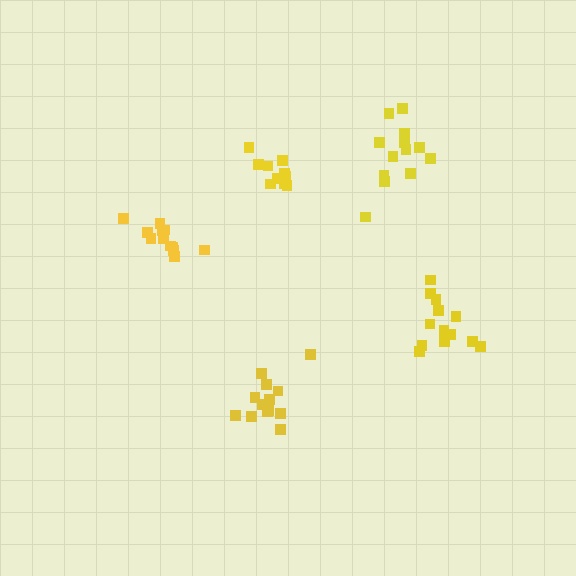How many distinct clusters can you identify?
There are 5 distinct clusters.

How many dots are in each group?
Group 1: 12 dots, Group 2: 14 dots, Group 3: 13 dots, Group 4: 14 dots, Group 5: 11 dots (64 total).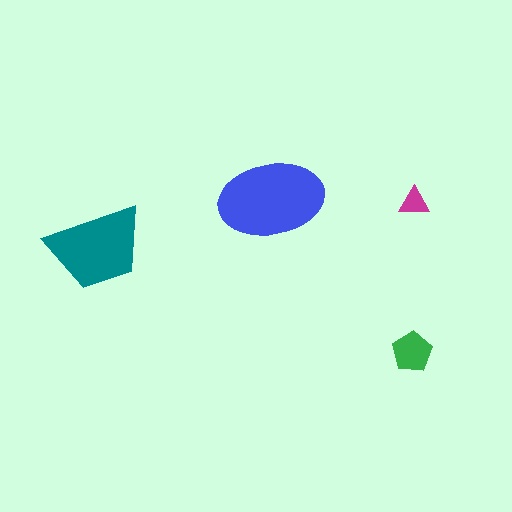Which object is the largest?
The blue ellipse.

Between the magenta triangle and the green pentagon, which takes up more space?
The green pentagon.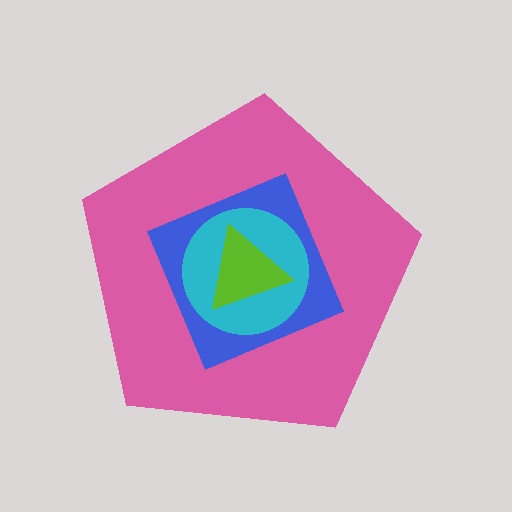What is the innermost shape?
The lime triangle.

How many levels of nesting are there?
4.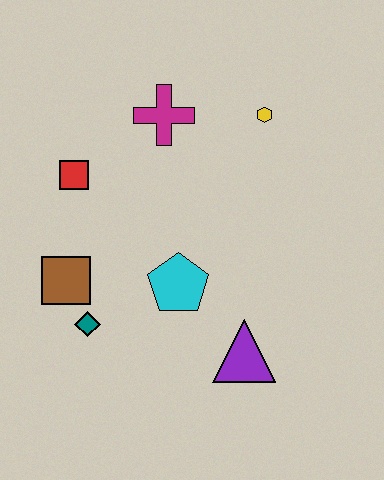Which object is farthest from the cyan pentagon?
The yellow hexagon is farthest from the cyan pentagon.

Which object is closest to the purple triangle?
The cyan pentagon is closest to the purple triangle.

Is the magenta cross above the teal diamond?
Yes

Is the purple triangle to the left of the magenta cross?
No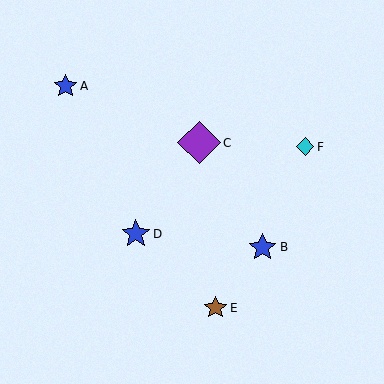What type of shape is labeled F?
Shape F is a cyan diamond.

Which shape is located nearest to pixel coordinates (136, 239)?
The blue star (labeled D) at (136, 234) is nearest to that location.